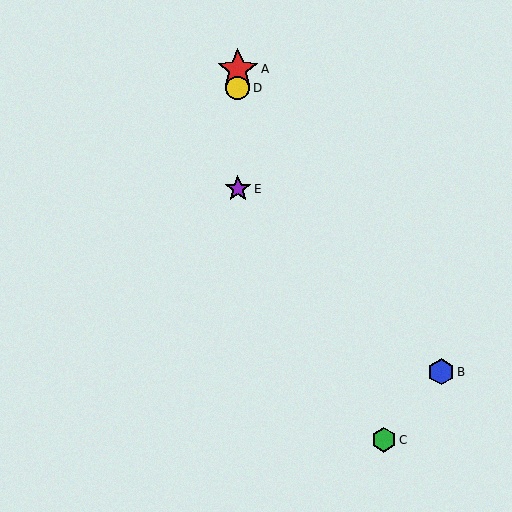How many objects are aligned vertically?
3 objects (A, D, E) are aligned vertically.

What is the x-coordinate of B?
Object B is at x≈441.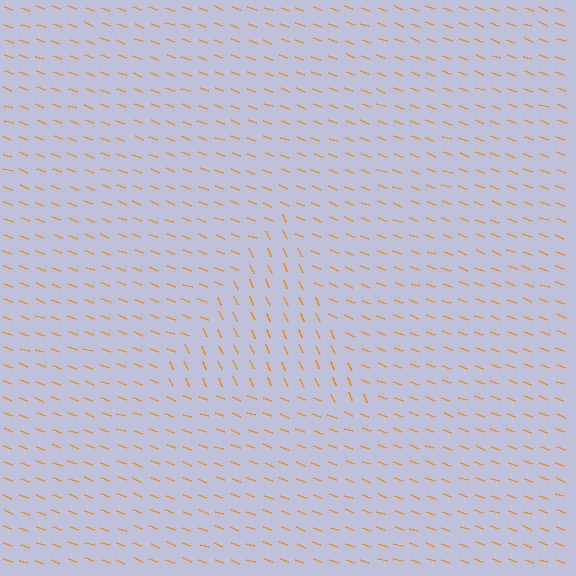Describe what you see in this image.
The image is filled with small orange line segments. A triangle region in the image has lines oriented differently from the surrounding lines, creating a visible texture boundary.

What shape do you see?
I see a triangle.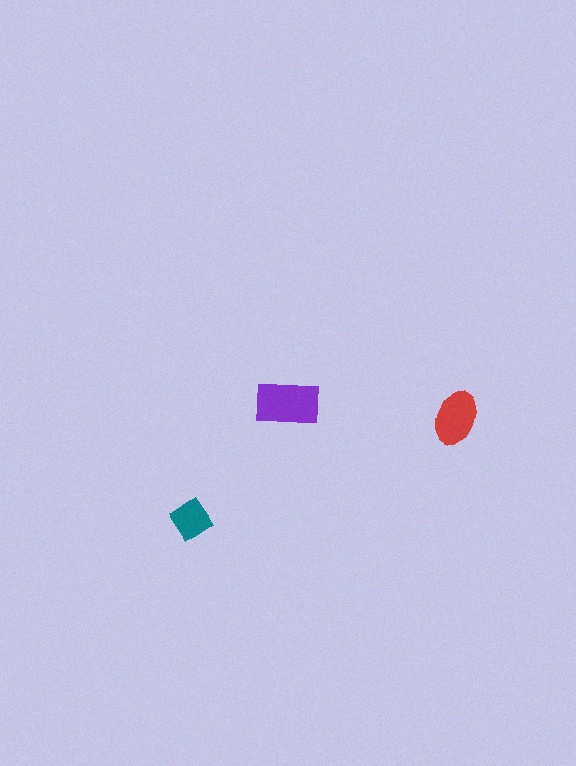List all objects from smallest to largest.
The teal diamond, the red ellipse, the purple rectangle.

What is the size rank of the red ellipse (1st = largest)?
2nd.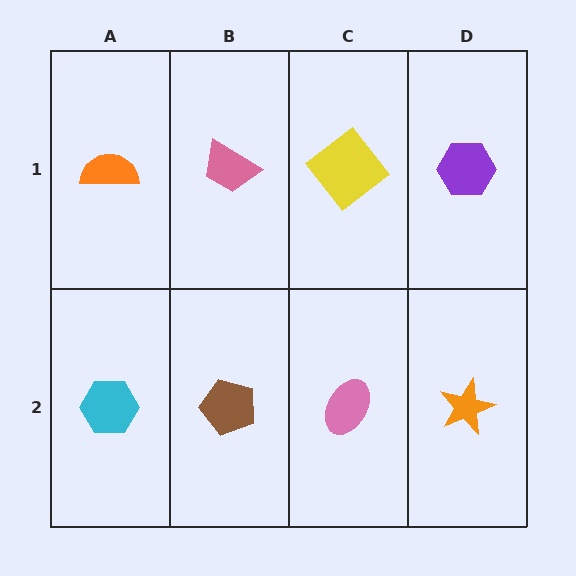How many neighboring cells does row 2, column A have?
2.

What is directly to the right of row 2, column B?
A pink ellipse.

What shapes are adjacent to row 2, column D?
A purple hexagon (row 1, column D), a pink ellipse (row 2, column C).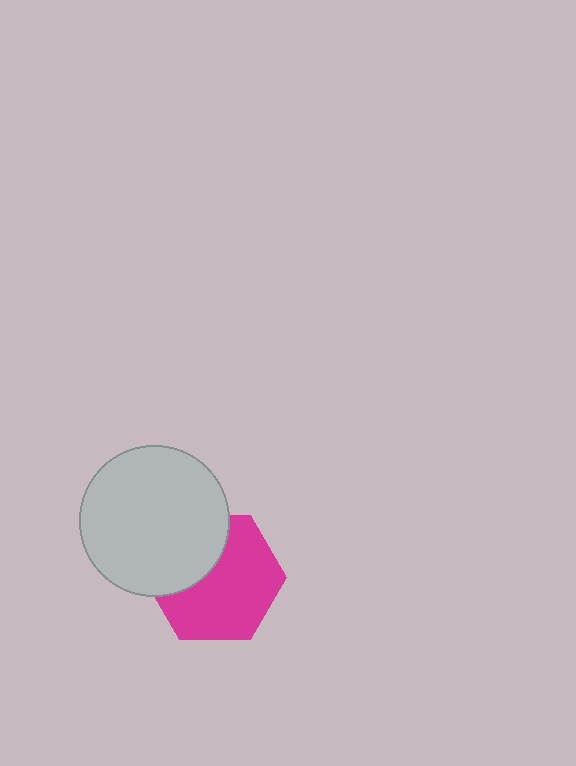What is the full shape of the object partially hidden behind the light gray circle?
The partially hidden object is a magenta hexagon.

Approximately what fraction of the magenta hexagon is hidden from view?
Roughly 35% of the magenta hexagon is hidden behind the light gray circle.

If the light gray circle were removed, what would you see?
You would see the complete magenta hexagon.